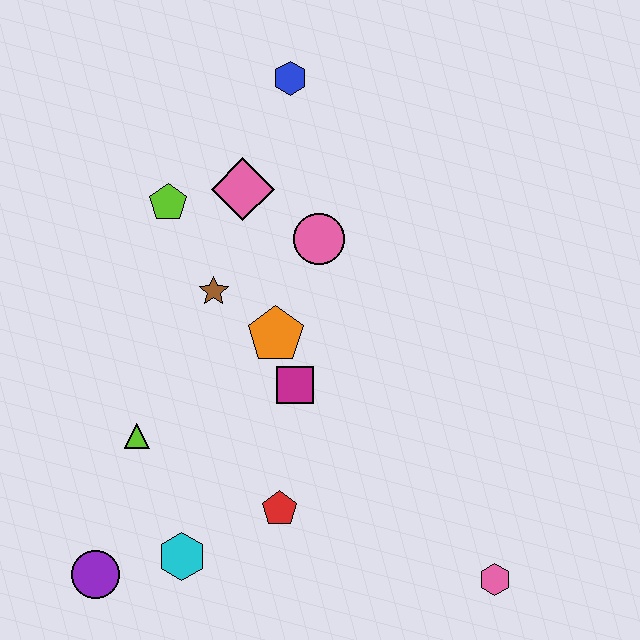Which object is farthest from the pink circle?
The purple circle is farthest from the pink circle.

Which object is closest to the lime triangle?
The cyan hexagon is closest to the lime triangle.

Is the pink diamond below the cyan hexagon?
No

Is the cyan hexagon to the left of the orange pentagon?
Yes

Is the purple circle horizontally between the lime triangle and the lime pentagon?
No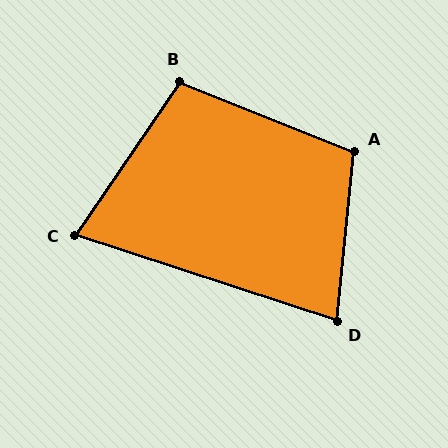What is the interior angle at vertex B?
Approximately 102 degrees (obtuse).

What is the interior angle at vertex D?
Approximately 78 degrees (acute).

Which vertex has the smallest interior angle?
C, at approximately 74 degrees.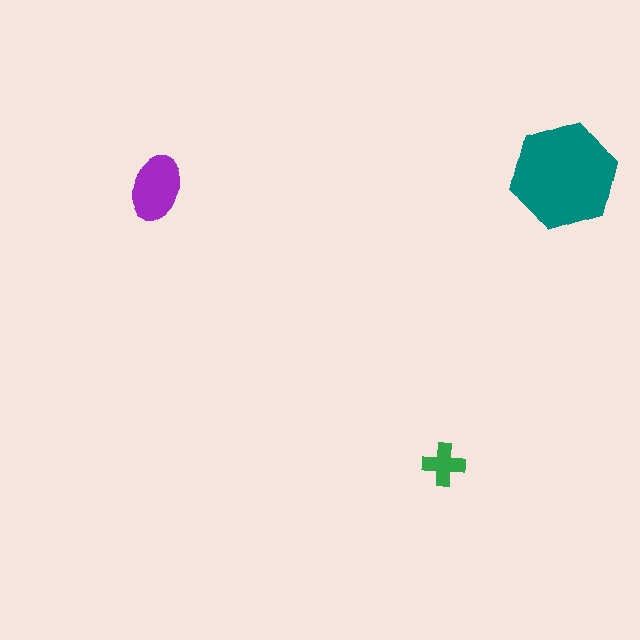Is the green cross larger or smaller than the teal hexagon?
Smaller.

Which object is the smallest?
The green cross.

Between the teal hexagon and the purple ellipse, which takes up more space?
The teal hexagon.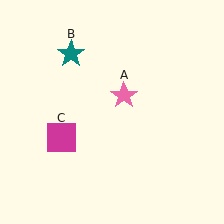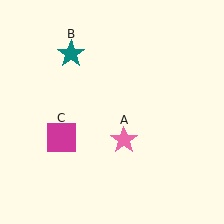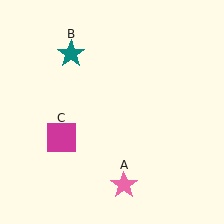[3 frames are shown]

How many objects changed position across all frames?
1 object changed position: pink star (object A).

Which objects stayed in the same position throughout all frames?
Teal star (object B) and magenta square (object C) remained stationary.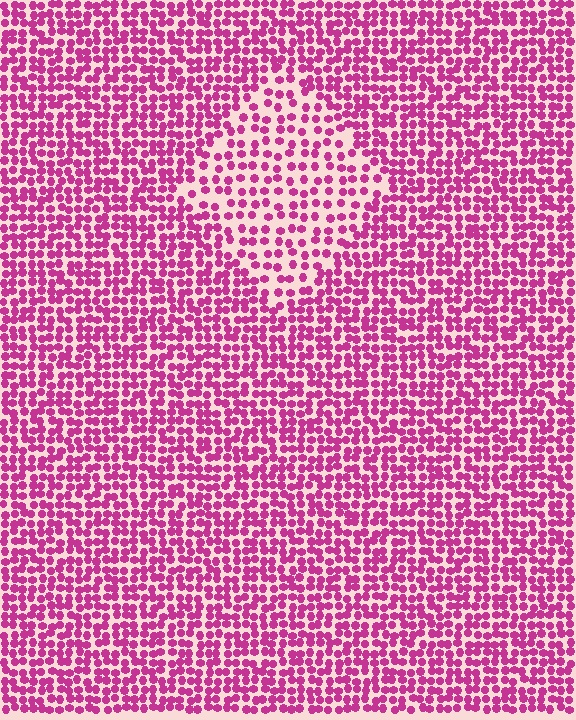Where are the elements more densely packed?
The elements are more densely packed outside the diamond boundary.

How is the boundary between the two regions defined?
The boundary is defined by a change in element density (approximately 1.8x ratio). All elements are the same color, size, and shape.